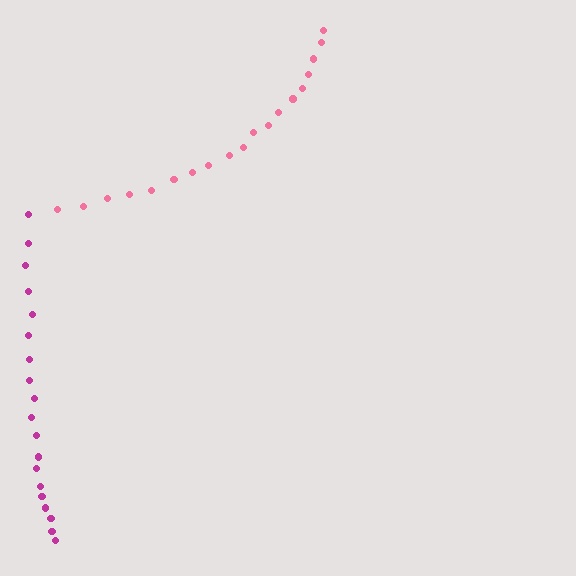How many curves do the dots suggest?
There are 2 distinct paths.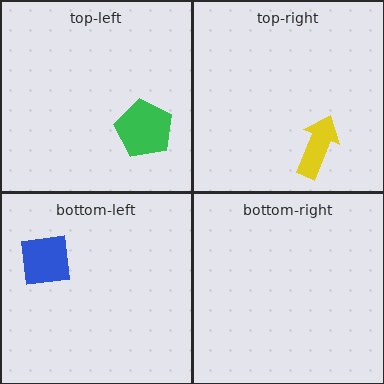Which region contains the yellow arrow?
The top-right region.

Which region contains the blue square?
The bottom-left region.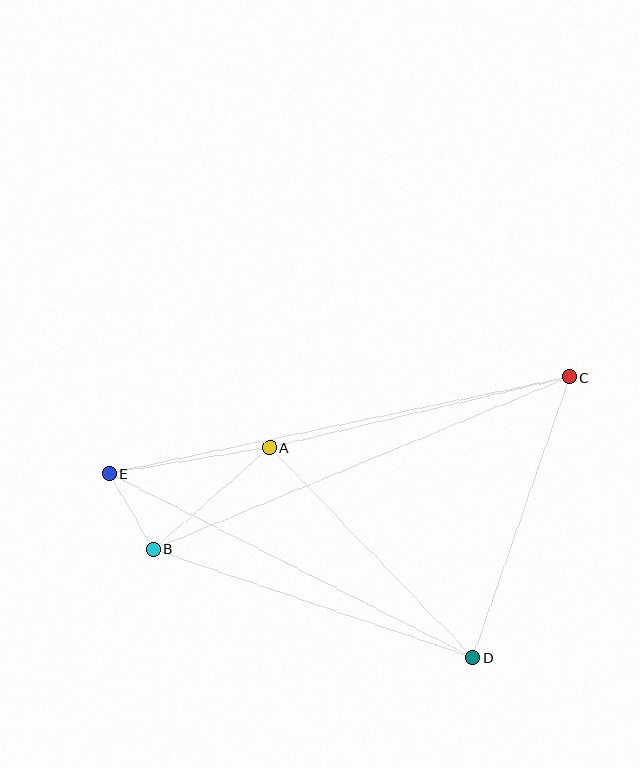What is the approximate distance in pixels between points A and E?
The distance between A and E is approximately 163 pixels.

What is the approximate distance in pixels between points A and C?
The distance between A and C is approximately 308 pixels.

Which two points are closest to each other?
Points B and E are closest to each other.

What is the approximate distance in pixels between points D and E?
The distance between D and E is approximately 408 pixels.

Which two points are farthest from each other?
Points C and E are farthest from each other.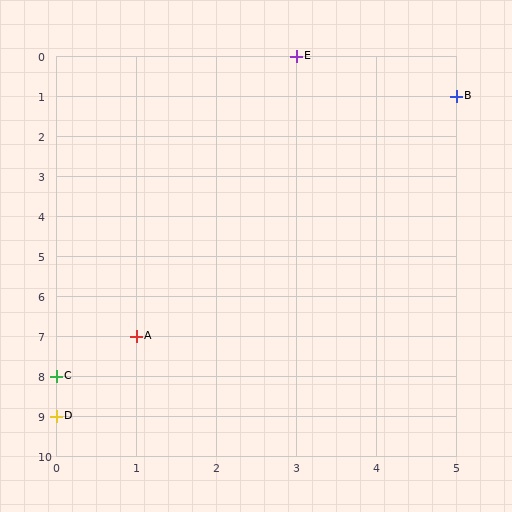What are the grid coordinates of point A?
Point A is at grid coordinates (1, 7).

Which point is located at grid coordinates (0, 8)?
Point C is at (0, 8).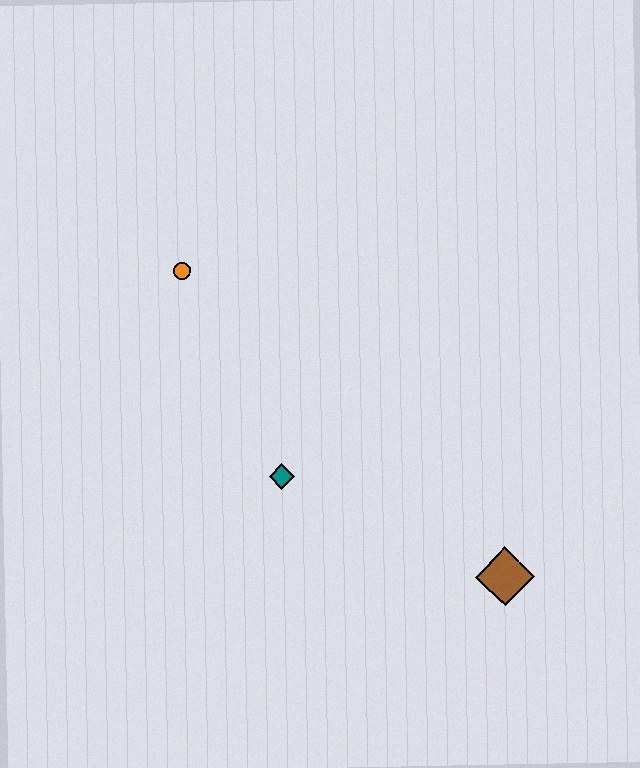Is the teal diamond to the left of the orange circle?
No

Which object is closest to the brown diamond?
The teal diamond is closest to the brown diamond.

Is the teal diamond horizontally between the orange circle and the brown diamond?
Yes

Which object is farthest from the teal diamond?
The brown diamond is farthest from the teal diamond.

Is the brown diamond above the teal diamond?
No